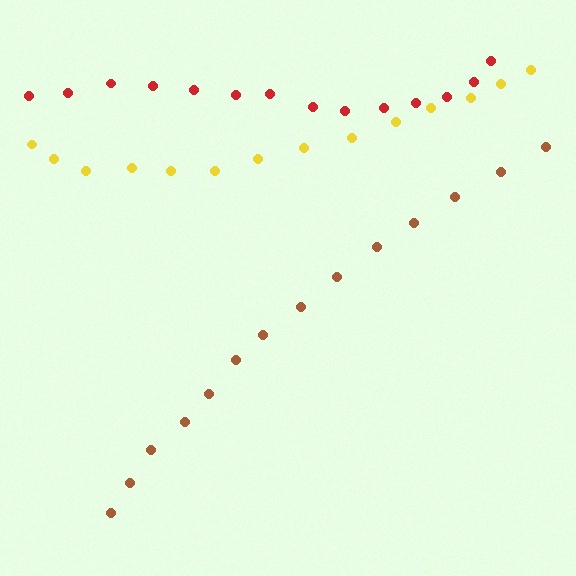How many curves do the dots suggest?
There are 3 distinct paths.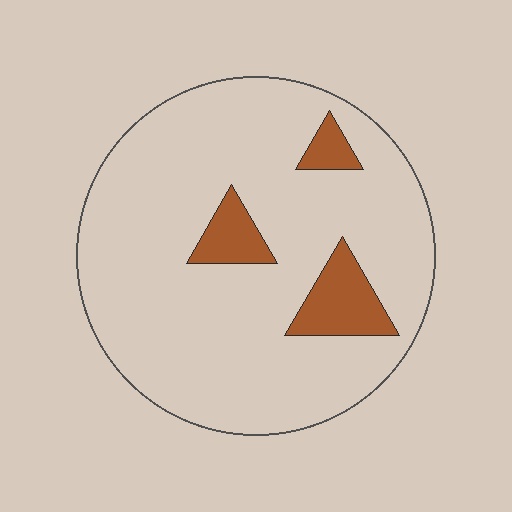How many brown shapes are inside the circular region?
3.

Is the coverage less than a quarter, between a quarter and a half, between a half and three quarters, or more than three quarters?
Less than a quarter.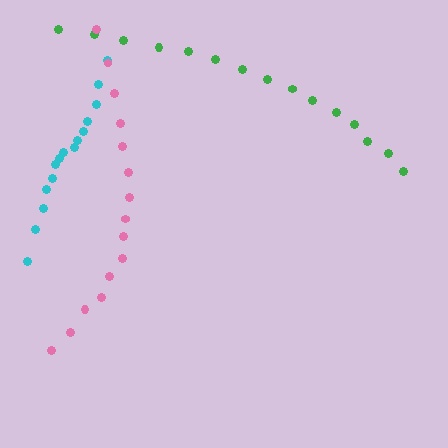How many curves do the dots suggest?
There are 3 distinct paths.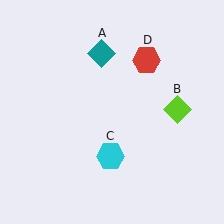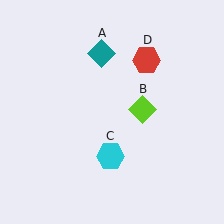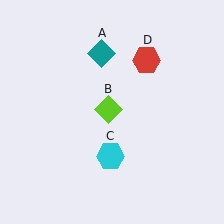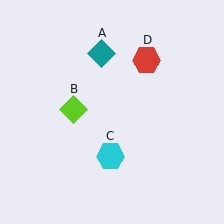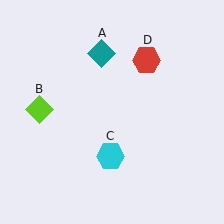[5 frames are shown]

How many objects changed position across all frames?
1 object changed position: lime diamond (object B).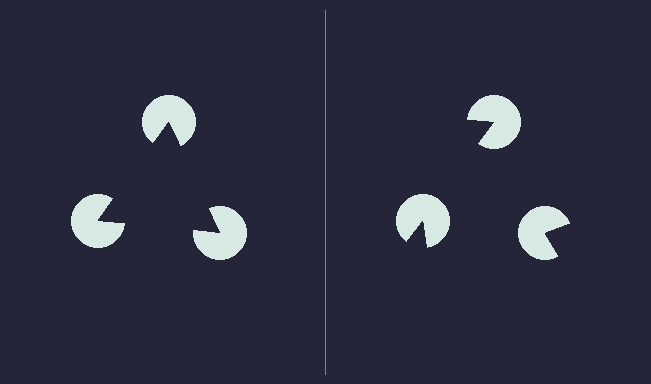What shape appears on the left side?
An illusory triangle.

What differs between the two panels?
The pac-man discs are positioned identically on both sides; only the wedge orientations differ. On the left they align to a triangle; on the right they are misaligned.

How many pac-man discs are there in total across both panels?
6 — 3 on each side.